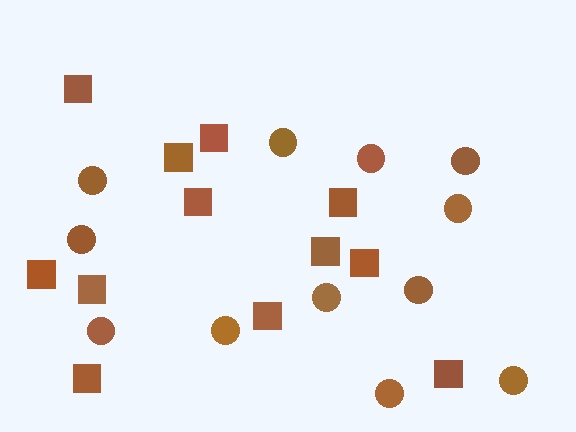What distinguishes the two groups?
There are 2 groups: one group of circles (12) and one group of squares (12).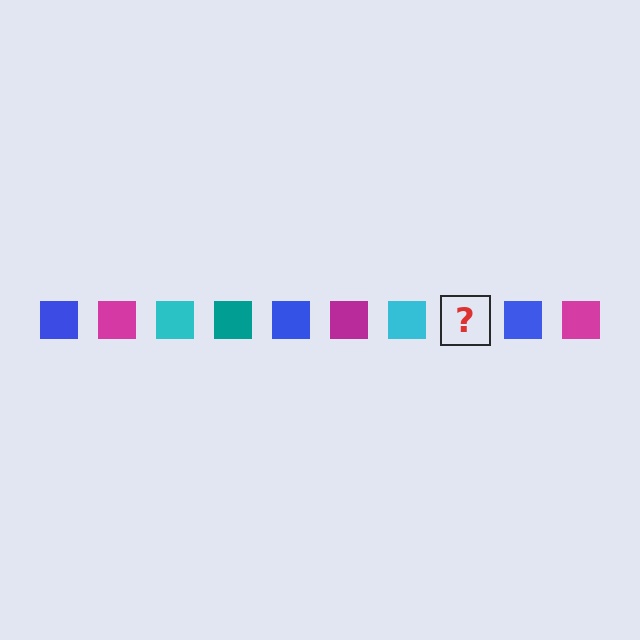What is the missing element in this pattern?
The missing element is a teal square.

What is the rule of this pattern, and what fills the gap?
The rule is that the pattern cycles through blue, magenta, cyan, teal squares. The gap should be filled with a teal square.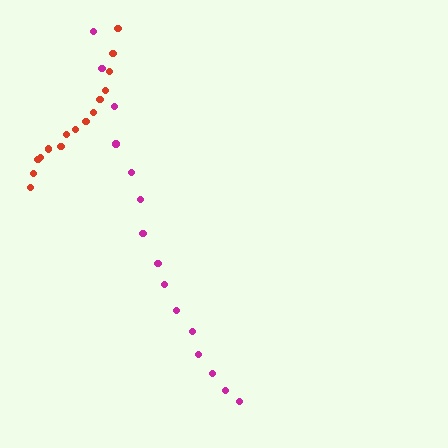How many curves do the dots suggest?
There are 2 distinct paths.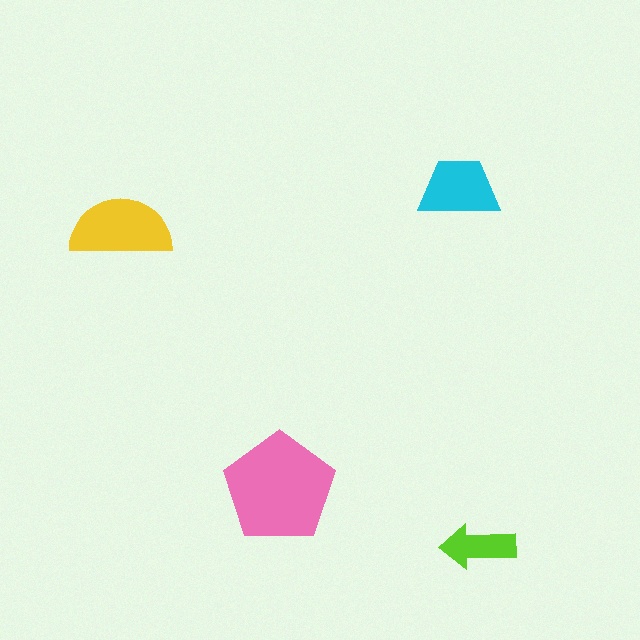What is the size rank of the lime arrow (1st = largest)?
4th.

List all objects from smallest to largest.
The lime arrow, the cyan trapezoid, the yellow semicircle, the pink pentagon.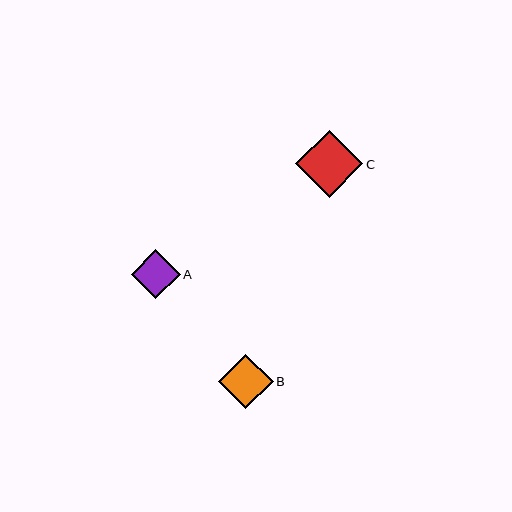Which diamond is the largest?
Diamond C is the largest with a size of approximately 67 pixels.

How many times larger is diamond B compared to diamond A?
Diamond B is approximately 1.1 times the size of diamond A.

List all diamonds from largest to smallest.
From largest to smallest: C, B, A.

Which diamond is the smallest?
Diamond A is the smallest with a size of approximately 49 pixels.